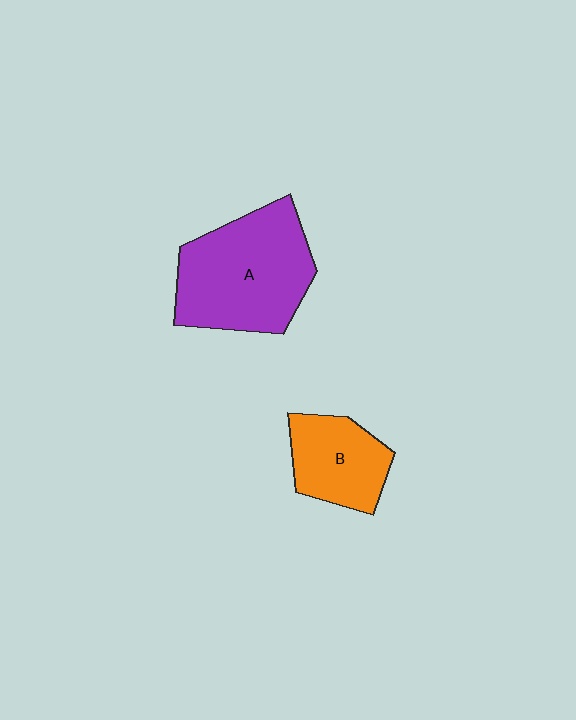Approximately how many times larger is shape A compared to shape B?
Approximately 1.8 times.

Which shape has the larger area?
Shape A (purple).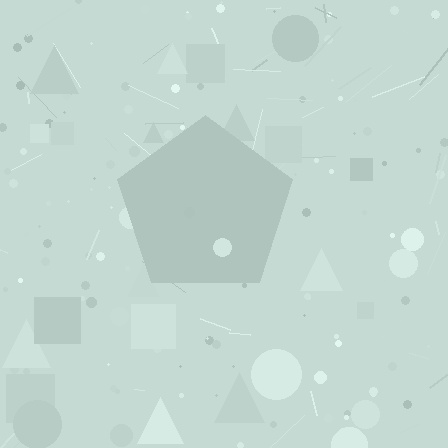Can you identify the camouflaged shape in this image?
The camouflaged shape is a pentagon.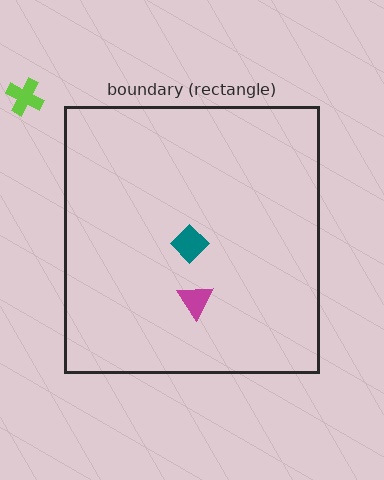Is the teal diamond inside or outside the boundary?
Inside.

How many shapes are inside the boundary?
2 inside, 1 outside.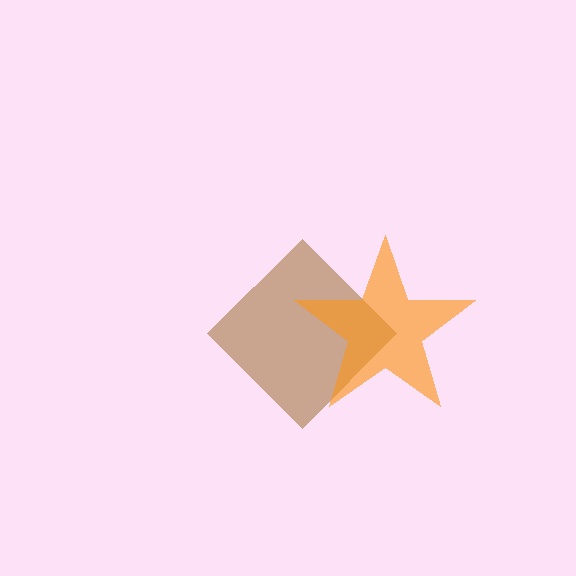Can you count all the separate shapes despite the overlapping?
Yes, there are 2 separate shapes.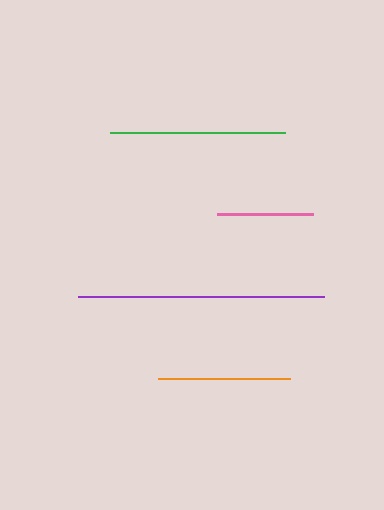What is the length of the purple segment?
The purple segment is approximately 247 pixels long.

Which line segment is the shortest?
The pink line is the shortest at approximately 95 pixels.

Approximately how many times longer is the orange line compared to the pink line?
The orange line is approximately 1.4 times the length of the pink line.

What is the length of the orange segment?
The orange segment is approximately 132 pixels long.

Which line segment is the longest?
The purple line is the longest at approximately 247 pixels.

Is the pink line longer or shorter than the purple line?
The purple line is longer than the pink line.